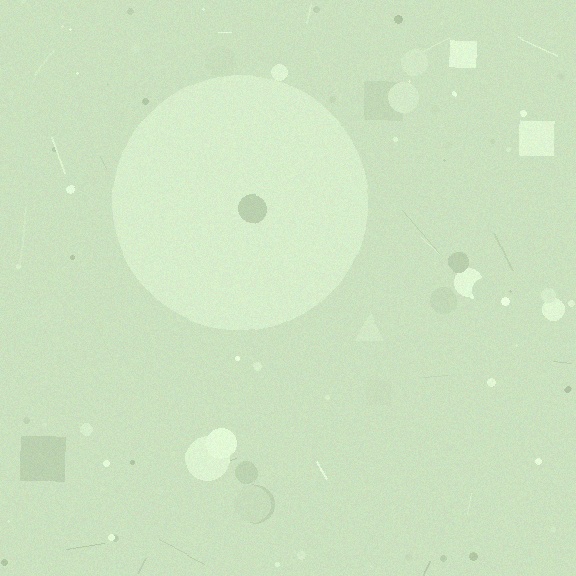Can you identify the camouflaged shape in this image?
The camouflaged shape is a circle.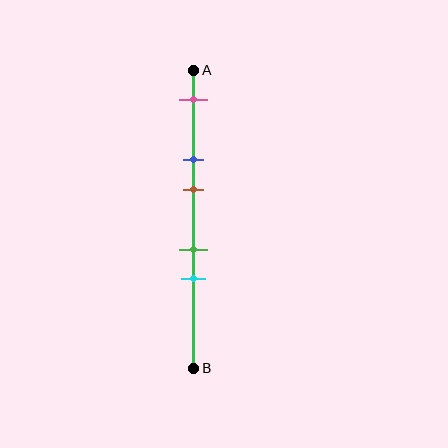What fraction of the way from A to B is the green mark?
The green mark is approximately 60% (0.6) of the way from A to B.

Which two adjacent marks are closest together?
The green and cyan marks are the closest adjacent pair.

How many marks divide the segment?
There are 5 marks dividing the segment.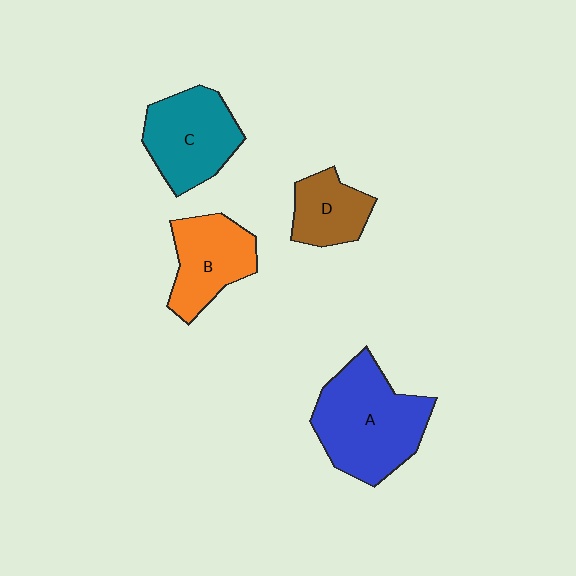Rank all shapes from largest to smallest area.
From largest to smallest: A (blue), C (teal), B (orange), D (brown).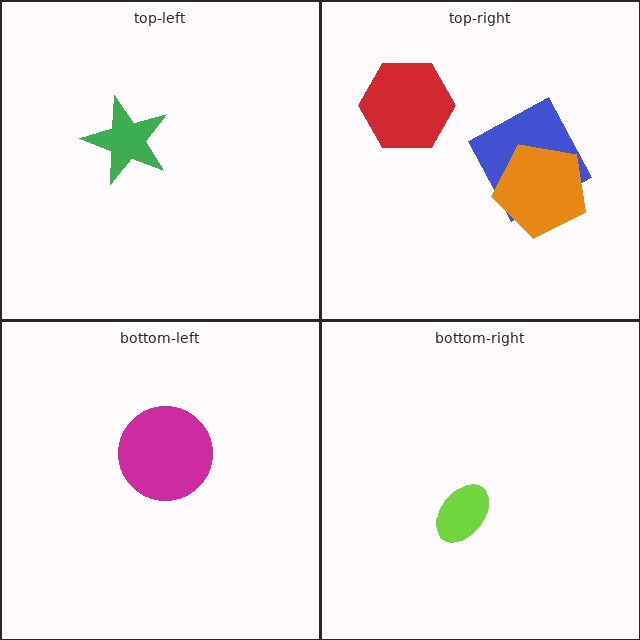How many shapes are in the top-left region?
1.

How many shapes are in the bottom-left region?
1.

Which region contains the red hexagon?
The top-right region.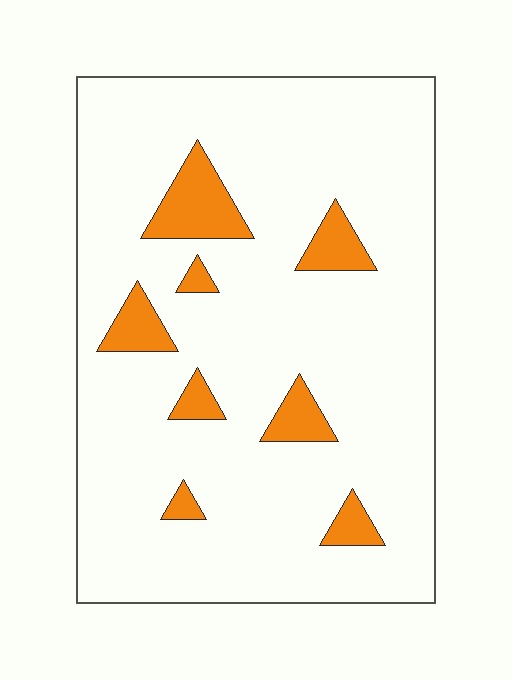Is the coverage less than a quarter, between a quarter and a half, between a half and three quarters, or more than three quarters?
Less than a quarter.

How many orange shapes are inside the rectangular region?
8.